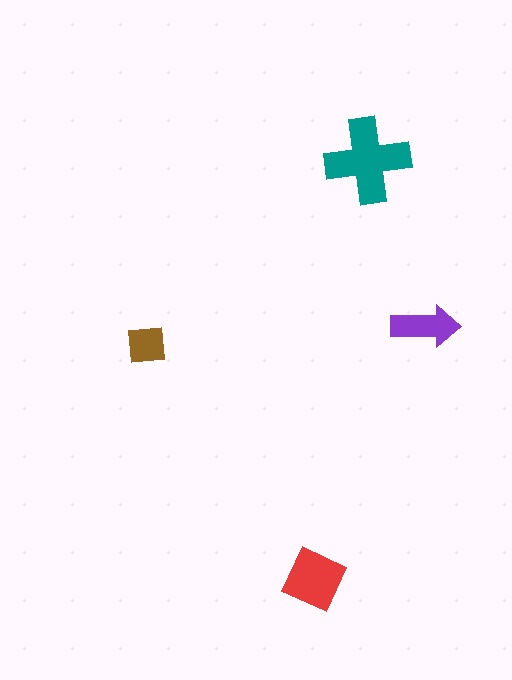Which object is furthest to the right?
The purple arrow is rightmost.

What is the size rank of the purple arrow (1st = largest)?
3rd.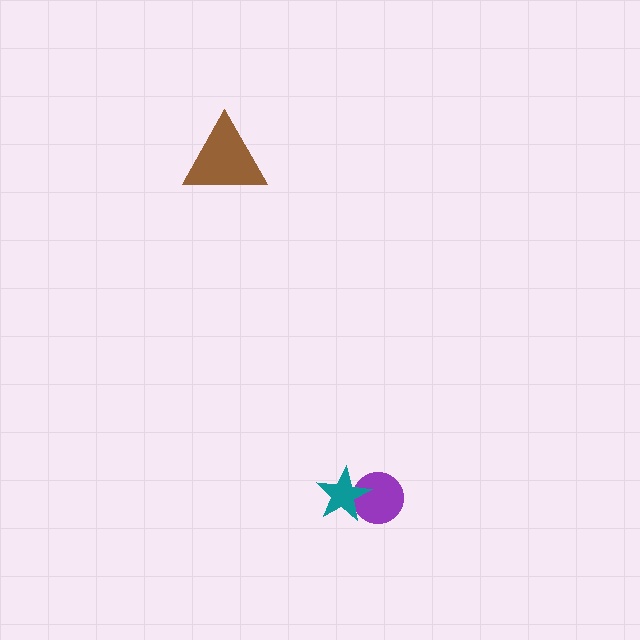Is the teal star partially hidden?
No, no other shape covers it.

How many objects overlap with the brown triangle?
0 objects overlap with the brown triangle.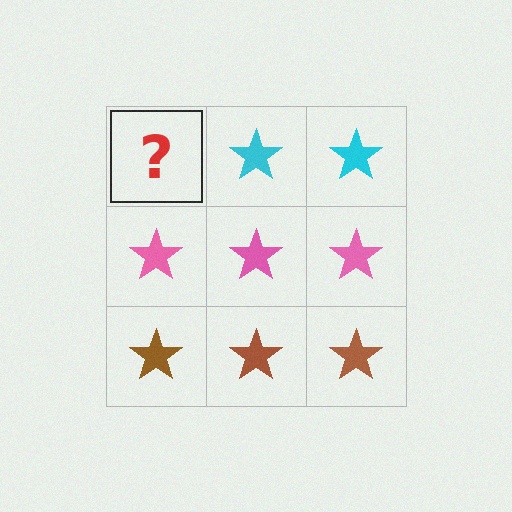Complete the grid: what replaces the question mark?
The question mark should be replaced with a cyan star.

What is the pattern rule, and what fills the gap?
The rule is that each row has a consistent color. The gap should be filled with a cyan star.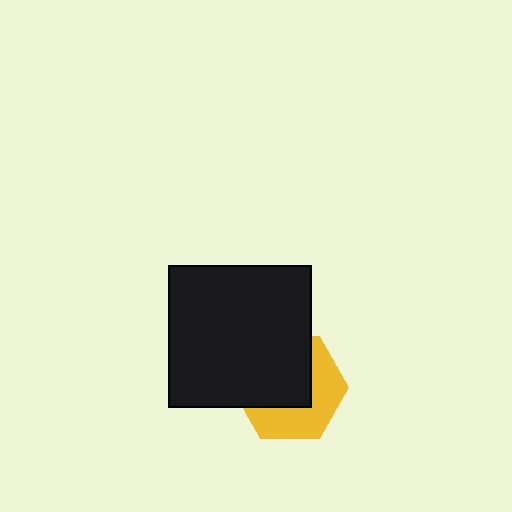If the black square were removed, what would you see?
You would see the complete yellow hexagon.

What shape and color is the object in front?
The object in front is a black square.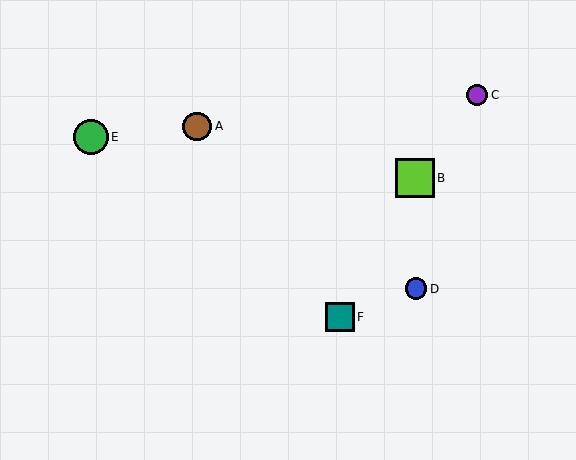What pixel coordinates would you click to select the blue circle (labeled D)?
Click at (416, 289) to select the blue circle D.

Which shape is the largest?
The lime square (labeled B) is the largest.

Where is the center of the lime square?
The center of the lime square is at (415, 178).